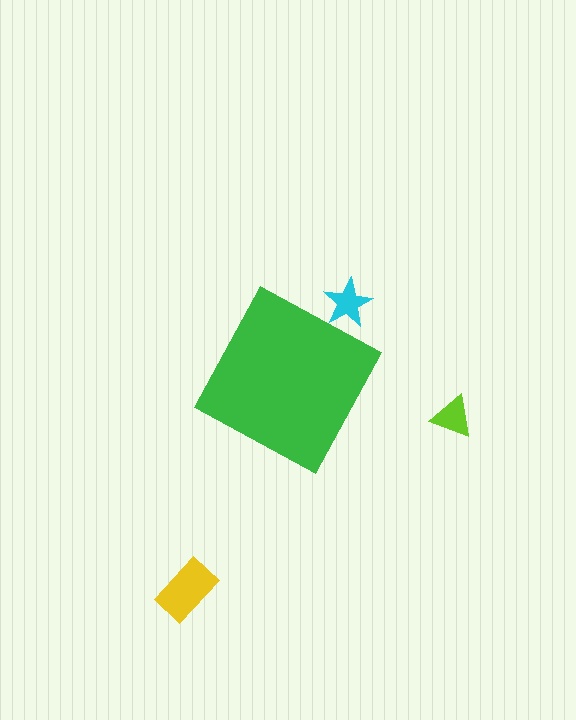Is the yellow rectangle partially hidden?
No, the yellow rectangle is fully visible.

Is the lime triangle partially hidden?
No, the lime triangle is fully visible.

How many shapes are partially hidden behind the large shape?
1 shape is partially hidden.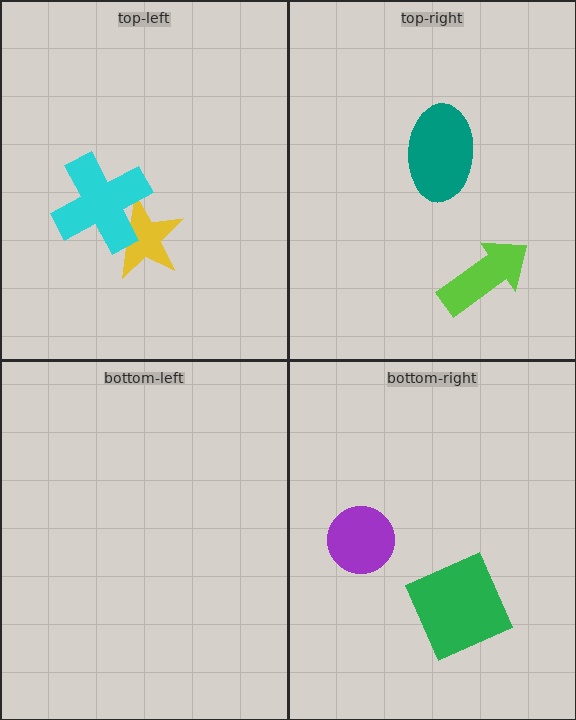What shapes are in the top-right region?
The lime arrow, the teal ellipse.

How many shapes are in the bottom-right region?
2.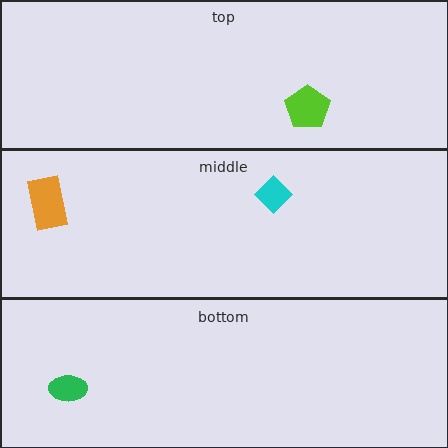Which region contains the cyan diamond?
The middle region.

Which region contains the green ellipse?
The bottom region.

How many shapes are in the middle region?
2.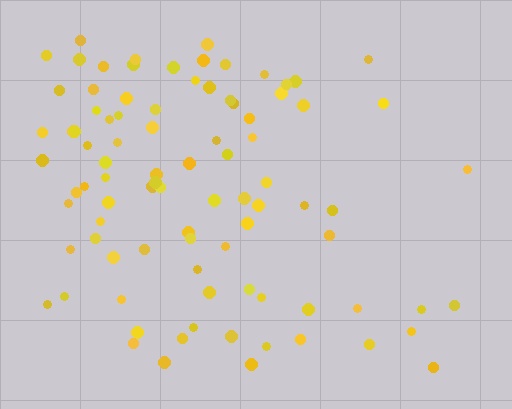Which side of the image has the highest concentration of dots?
The left.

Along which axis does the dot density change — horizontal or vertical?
Horizontal.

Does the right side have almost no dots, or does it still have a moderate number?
Still a moderate number, just noticeably fewer than the left.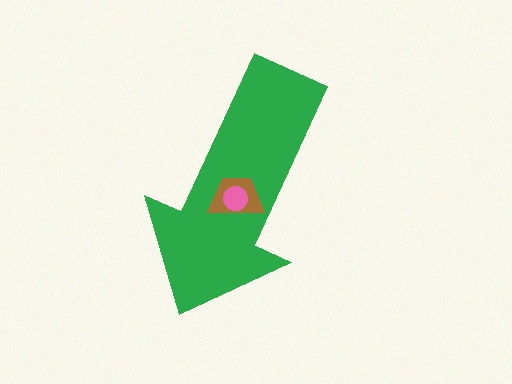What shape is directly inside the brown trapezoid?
The pink circle.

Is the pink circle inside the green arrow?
Yes.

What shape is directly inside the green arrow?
The brown trapezoid.